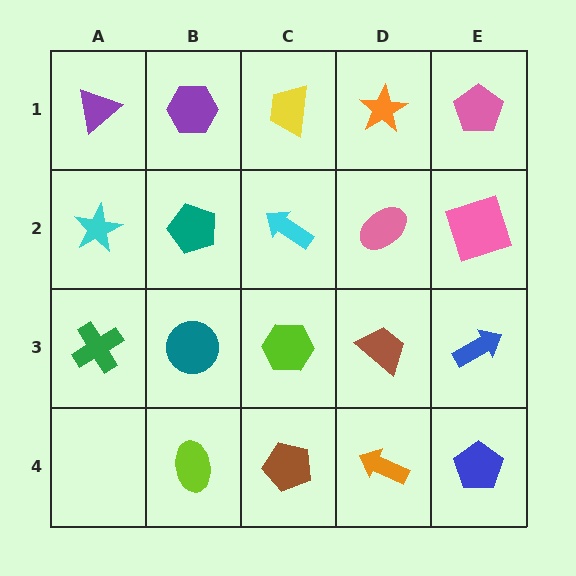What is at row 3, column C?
A lime hexagon.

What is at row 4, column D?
An orange arrow.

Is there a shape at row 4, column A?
No, that cell is empty.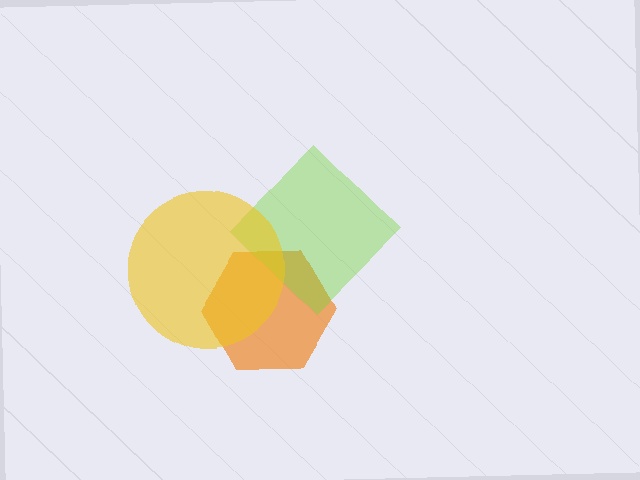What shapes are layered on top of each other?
The layered shapes are: an orange hexagon, a lime diamond, a yellow circle.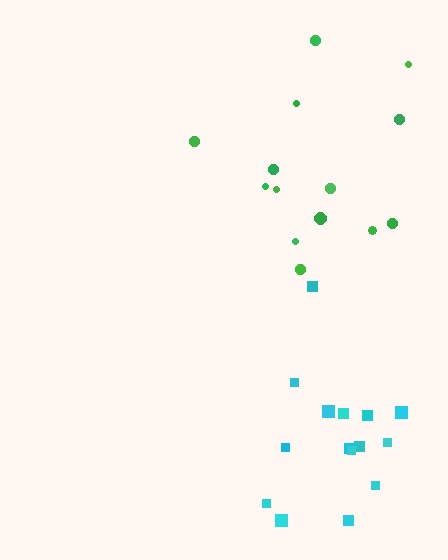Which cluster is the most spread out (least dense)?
Green.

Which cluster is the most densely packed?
Cyan.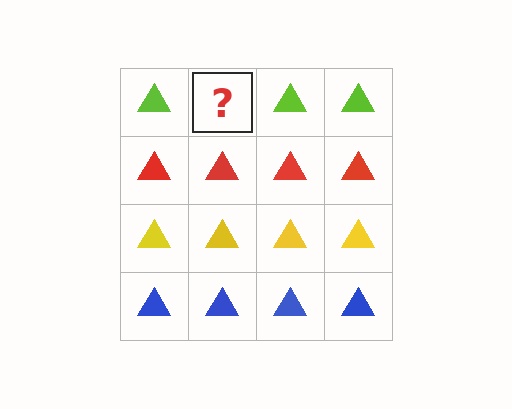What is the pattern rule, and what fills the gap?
The rule is that each row has a consistent color. The gap should be filled with a lime triangle.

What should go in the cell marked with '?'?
The missing cell should contain a lime triangle.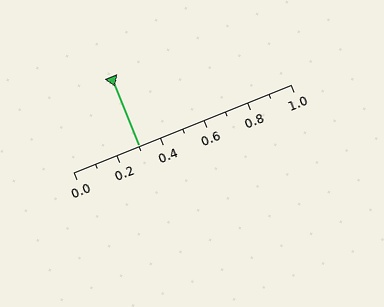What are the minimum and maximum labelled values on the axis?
The axis runs from 0.0 to 1.0.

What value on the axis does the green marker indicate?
The marker indicates approximately 0.3.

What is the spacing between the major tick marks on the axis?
The major ticks are spaced 0.2 apart.